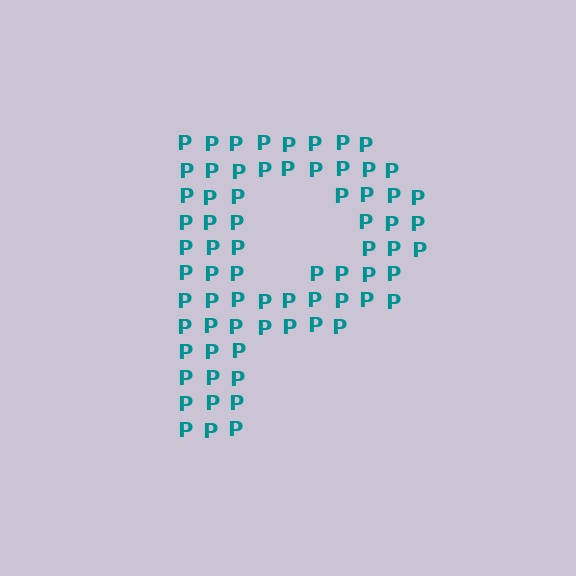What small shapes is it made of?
It is made of small letter P's.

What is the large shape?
The large shape is the letter P.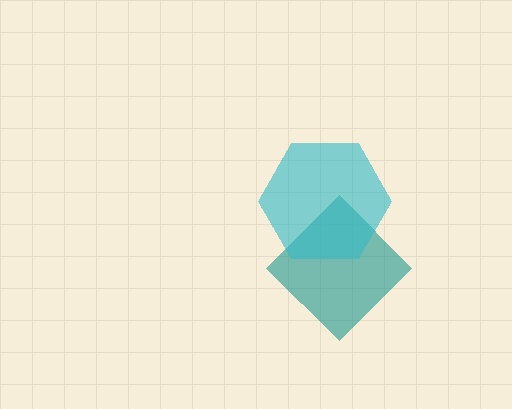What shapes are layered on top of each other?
The layered shapes are: a teal diamond, a cyan hexagon.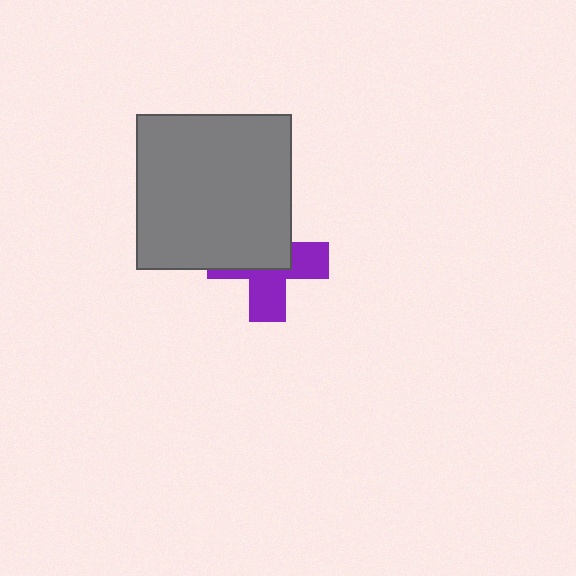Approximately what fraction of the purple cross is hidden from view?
Roughly 50% of the purple cross is hidden behind the gray square.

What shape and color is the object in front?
The object in front is a gray square.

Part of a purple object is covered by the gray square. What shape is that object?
It is a cross.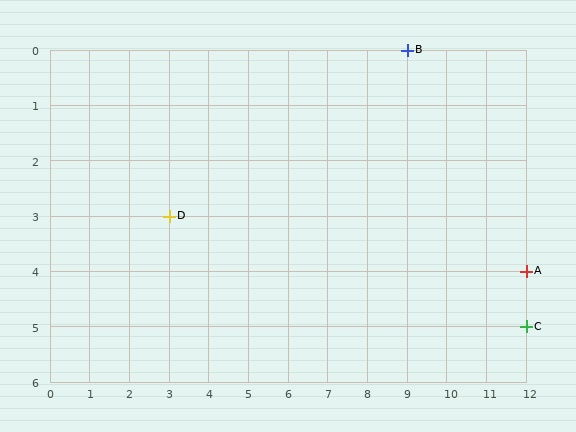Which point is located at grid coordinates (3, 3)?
Point D is at (3, 3).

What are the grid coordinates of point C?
Point C is at grid coordinates (12, 5).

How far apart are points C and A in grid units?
Points C and A are 1 row apart.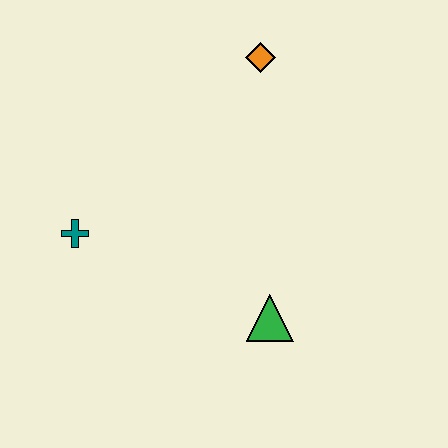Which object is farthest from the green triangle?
The orange diamond is farthest from the green triangle.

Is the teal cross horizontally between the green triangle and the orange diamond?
No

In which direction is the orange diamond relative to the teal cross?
The orange diamond is to the right of the teal cross.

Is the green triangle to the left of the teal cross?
No